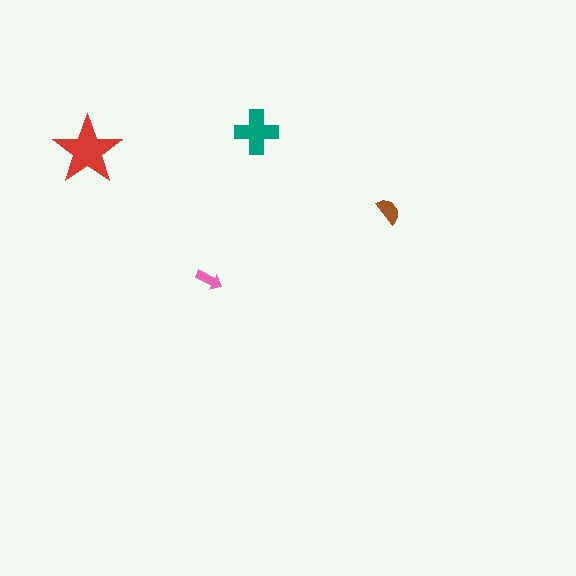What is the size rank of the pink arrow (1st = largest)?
4th.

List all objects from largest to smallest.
The red star, the teal cross, the brown semicircle, the pink arrow.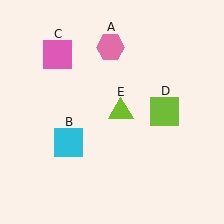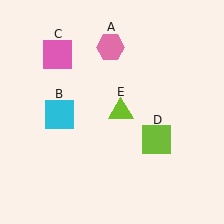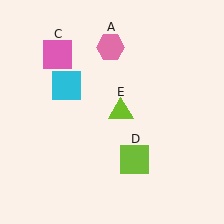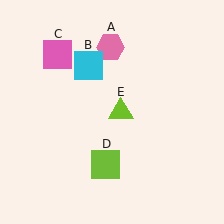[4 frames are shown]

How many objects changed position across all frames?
2 objects changed position: cyan square (object B), lime square (object D).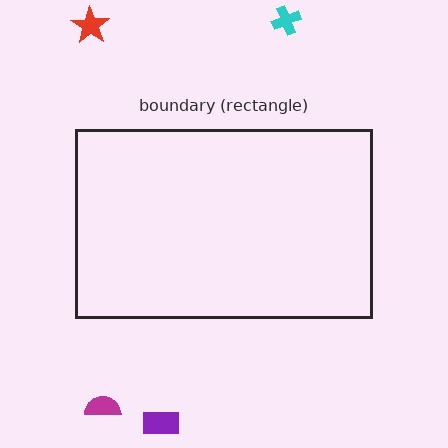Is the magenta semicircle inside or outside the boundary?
Outside.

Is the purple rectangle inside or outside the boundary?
Outside.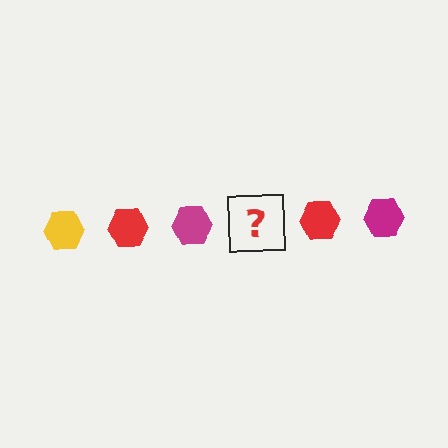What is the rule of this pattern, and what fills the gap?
The rule is that the pattern cycles through yellow, red, magenta hexagons. The gap should be filled with a yellow hexagon.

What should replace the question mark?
The question mark should be replaced with a yellow hexagon.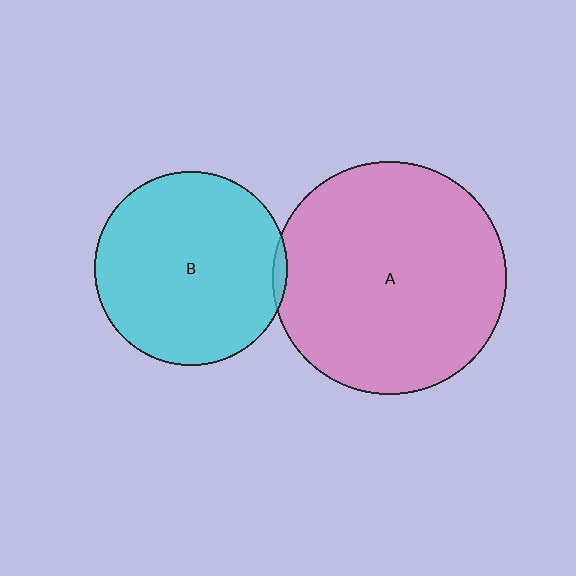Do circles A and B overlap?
Yes.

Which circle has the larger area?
Circle A (pink).